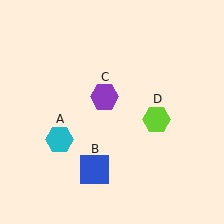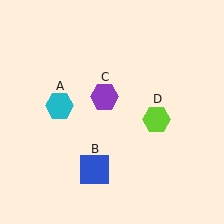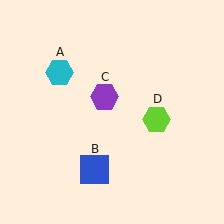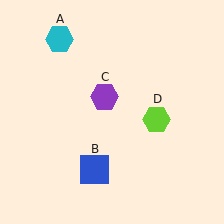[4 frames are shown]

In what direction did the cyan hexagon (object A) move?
The cyan hexagon (object A) moved up.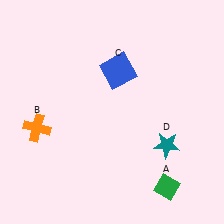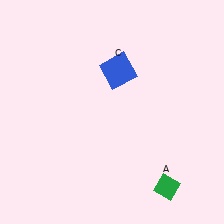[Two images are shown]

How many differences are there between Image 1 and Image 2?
There are 2 differences between the two images.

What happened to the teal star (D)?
The teal star (D) was removed in Image 2. It was in the bottom-right area of Image 1.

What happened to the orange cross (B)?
The orange cross (B) was removed in Image 2. It was in the bottom-left area of Image 1.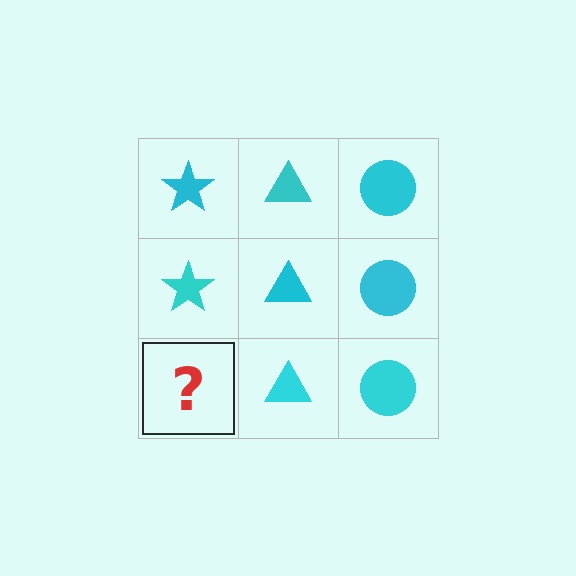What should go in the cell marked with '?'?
The missing cell should contain a cyan star.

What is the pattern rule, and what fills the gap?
The rule is that each column has a consistent shape. The gap should be filled with a cyan star.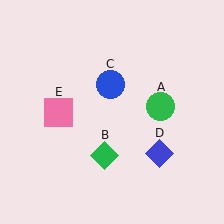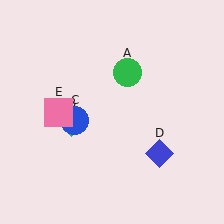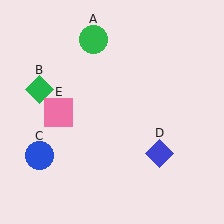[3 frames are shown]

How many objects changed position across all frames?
3 objects changed position: green circle (object A), green diamond (object B), blue circle (object C).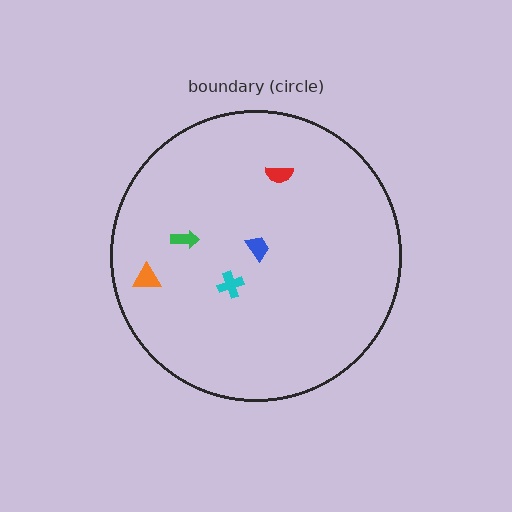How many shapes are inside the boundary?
5 inside, 0 outside.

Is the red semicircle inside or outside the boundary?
Inside.